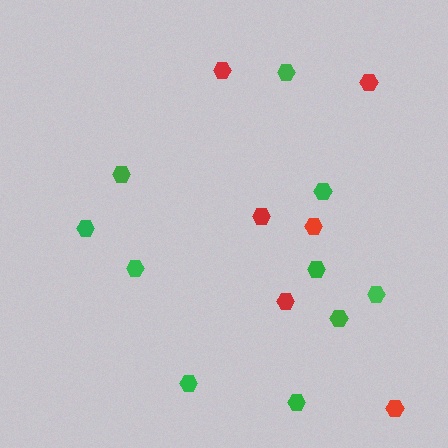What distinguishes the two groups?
There are 2 groups: one group of red hexagons (6) and one group of green hexagons (10).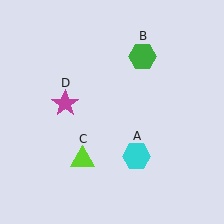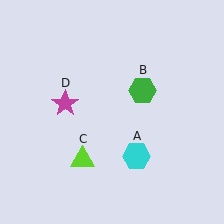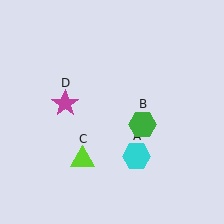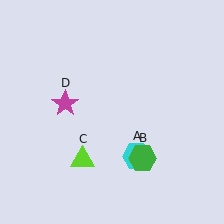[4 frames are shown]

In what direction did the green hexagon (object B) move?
The green hexagon (object B) moved down.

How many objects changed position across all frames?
1 object changed position: green hexagon (object B).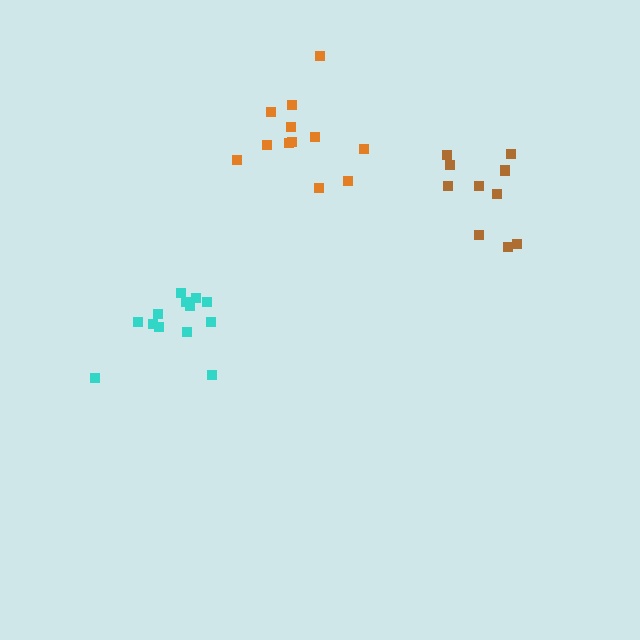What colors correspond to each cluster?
The clusters are colored: brown, orange, cyan.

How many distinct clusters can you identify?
There are 3 distinct clusters.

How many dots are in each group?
Group 1: 10 dots, Group 2: 12 dots, Group 3: 13 dots (35 total).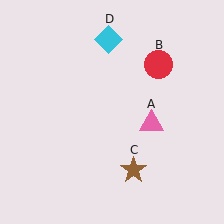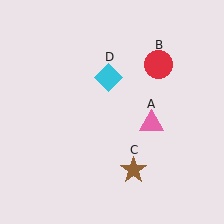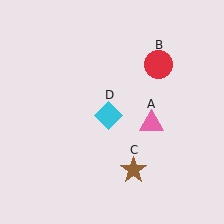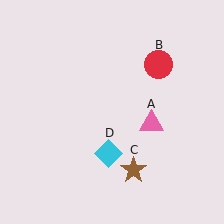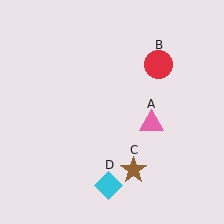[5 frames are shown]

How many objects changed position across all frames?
1 object changed position: cyan diamond (object D).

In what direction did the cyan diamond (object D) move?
The cyan diamond (object D) moved down.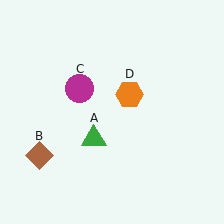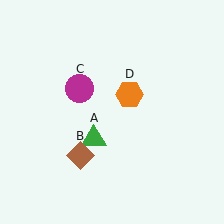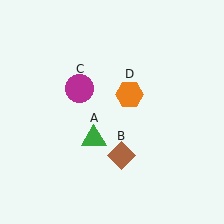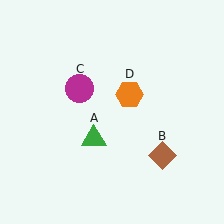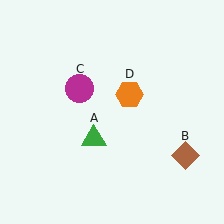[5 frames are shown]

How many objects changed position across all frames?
1 object changed position: brown diamond (object B).